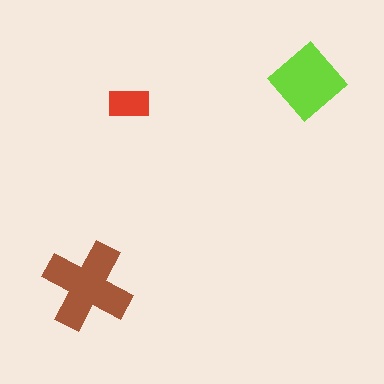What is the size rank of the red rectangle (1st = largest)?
3rd.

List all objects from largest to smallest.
The brown cross, the lime diamond, the red rectangle.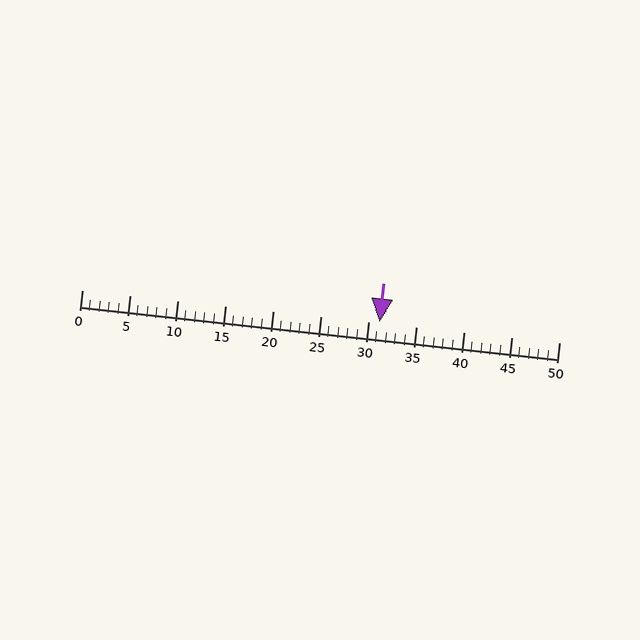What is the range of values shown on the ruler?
The ruler shows values from 0 to 50.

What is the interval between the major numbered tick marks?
The major tick marks are spaced 5 units apart.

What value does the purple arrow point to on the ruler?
The purple arrow points to approximately 31.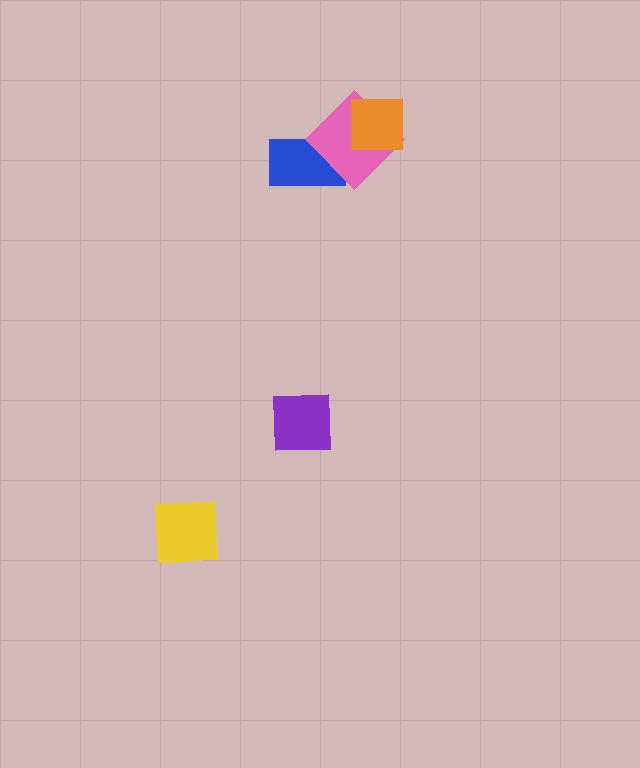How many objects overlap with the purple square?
0 objects overlap with the purple square.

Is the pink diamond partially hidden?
Yes, it is partially covered by another shape.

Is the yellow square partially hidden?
No, no other shape covers it.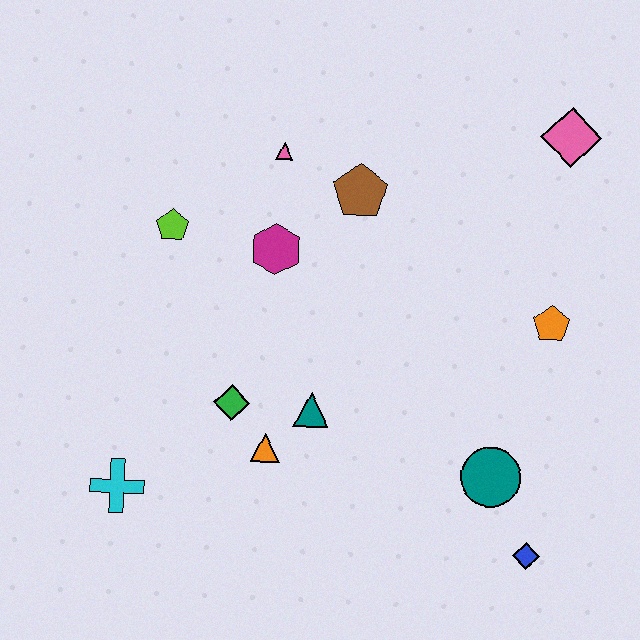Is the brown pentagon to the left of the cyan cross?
No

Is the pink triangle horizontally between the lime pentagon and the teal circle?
Yes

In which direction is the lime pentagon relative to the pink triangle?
The lime pentagon is to the left of the pink triangle.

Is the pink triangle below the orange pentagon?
No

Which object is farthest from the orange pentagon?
The cyan cross is farthest from the orange pentagon.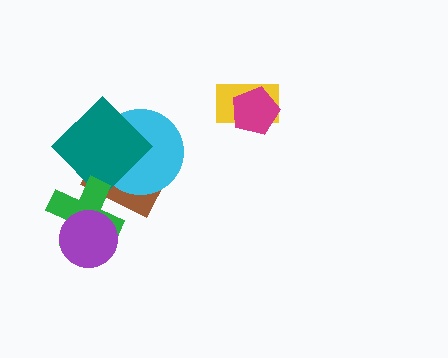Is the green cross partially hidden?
Yes, it is partially covered by another shape.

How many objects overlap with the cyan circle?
2 objects overlap with the cyan circle.